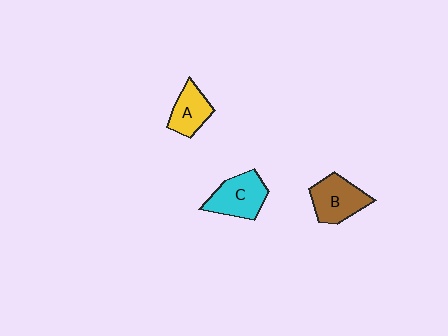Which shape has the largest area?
Shape B (brown).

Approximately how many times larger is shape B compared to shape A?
Approximately 1.3 times.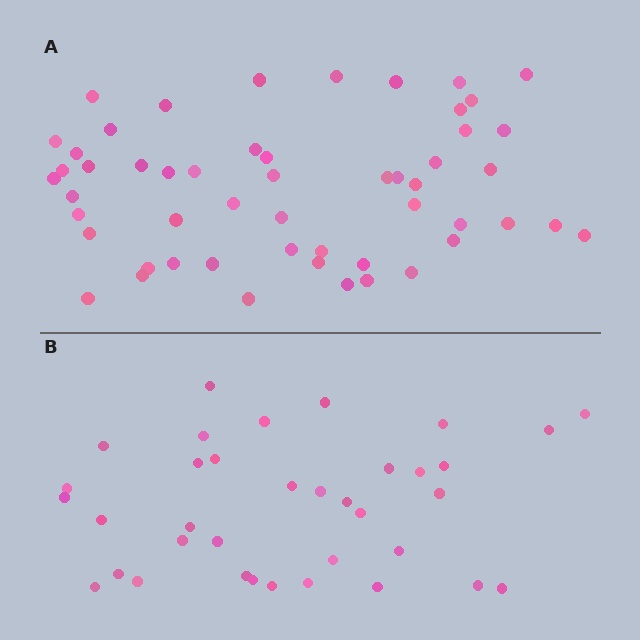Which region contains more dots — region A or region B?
Region A (the top region) has more dots.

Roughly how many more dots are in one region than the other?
Region A has approximately 15 more dots than region B.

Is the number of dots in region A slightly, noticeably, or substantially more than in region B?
Region A has substantially more. The ratio is roughly 1.5 to 1.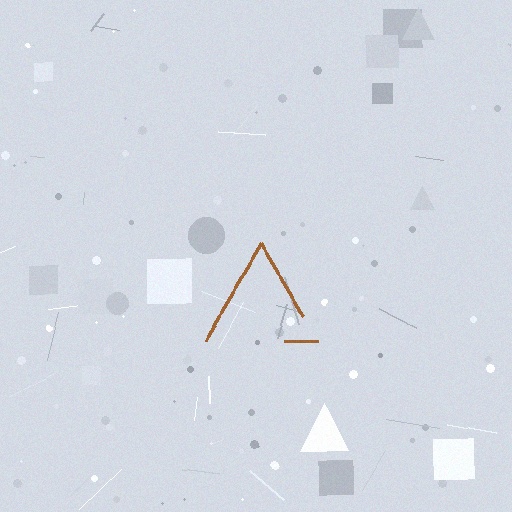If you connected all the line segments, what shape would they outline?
They would outline a triangle.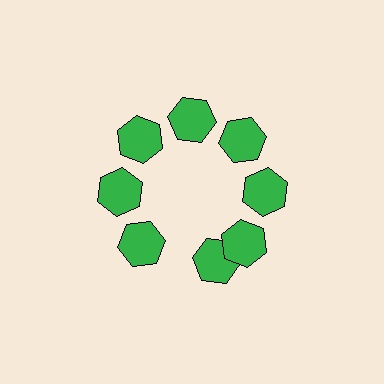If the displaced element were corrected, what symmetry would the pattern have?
It would have 8-fold rotational symmetry — the pattern would map onto itself every 45 degrees.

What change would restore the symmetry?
The symmetry would be restored by rotating it back into even spacing with its neighbors so that all 8 hexagons sit at equal angles and equal distance from the center.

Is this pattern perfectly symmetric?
No. The 8 green hexagons are arranged in a ring, but one element near the 6 o'clock position is rotated out of alignment along the ring, breaking the 8-fold rotational symmetry.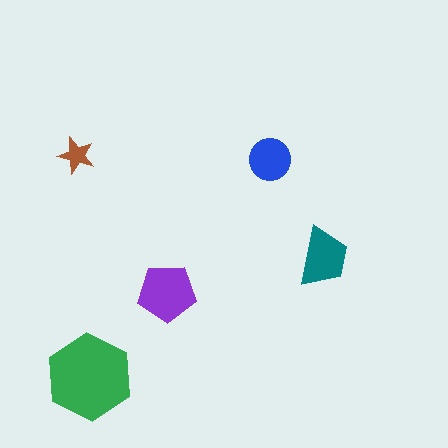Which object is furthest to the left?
The brown star is leftmost.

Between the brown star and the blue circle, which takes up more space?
The blue circle.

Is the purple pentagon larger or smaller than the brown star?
Larger.